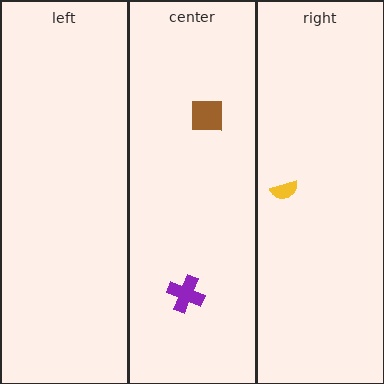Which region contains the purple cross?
The center region.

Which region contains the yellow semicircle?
The right region.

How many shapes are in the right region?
1.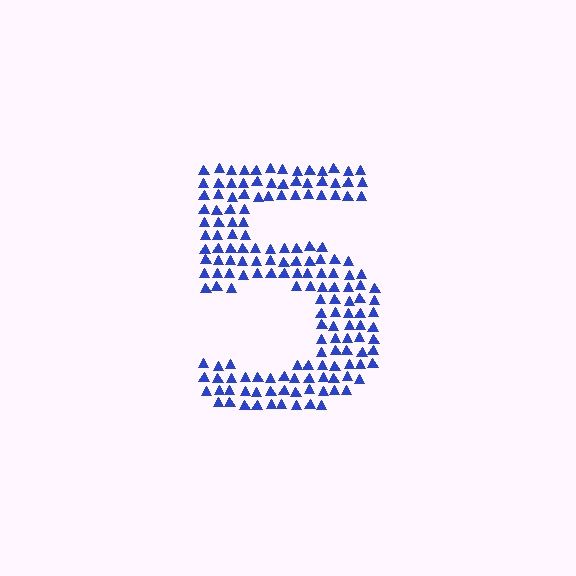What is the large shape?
The large shape is the digit 5.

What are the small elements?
The small elements are triangles.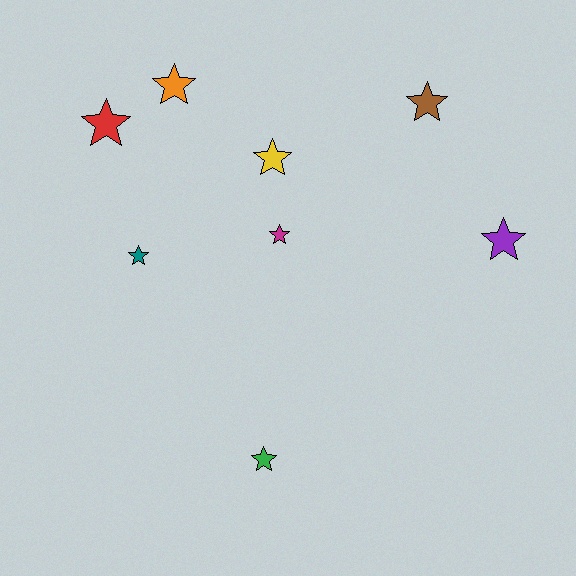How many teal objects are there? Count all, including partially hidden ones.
There is 1 teal object.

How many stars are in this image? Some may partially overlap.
There are 8 stars.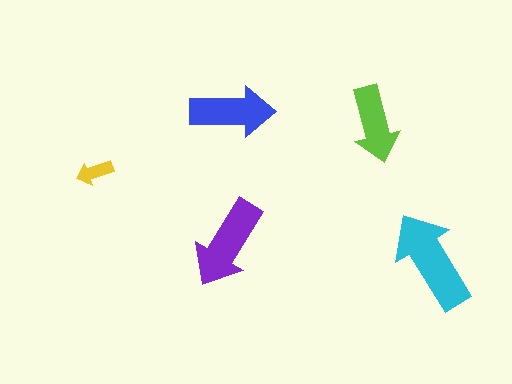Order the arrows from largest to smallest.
the cyan one, the purple one, the blue one, the lime one, the yellow one.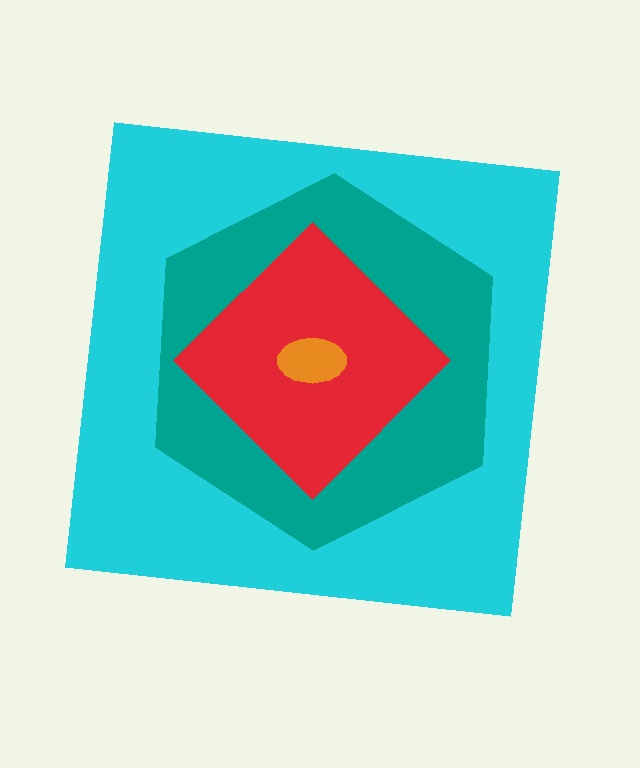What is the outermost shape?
The cyan square.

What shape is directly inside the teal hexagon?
The red diamond.